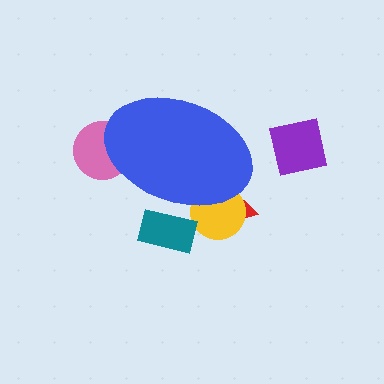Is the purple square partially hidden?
No, the purple square is fully visible.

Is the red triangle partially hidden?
Yes, the red triangle is partially hidden behind the blue ellipse.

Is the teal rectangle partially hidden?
Yes, the teal rectangle is partially hidden behind the blue ellipse.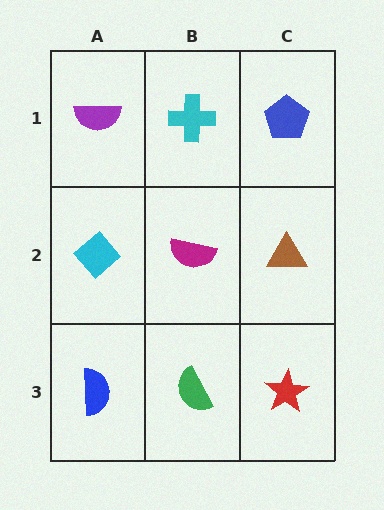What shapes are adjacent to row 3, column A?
A cyan diamond (row 2, column A), a green semicircle (row 3, column B).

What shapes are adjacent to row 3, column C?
A brown triangle (row 2, column C), a green semicircle (row 3, column B).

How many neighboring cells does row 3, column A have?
2.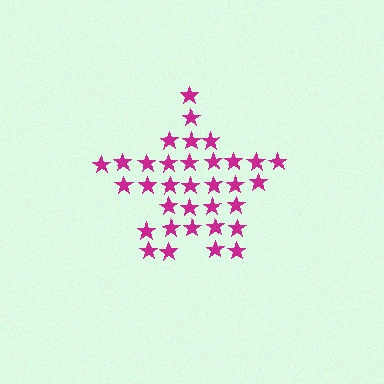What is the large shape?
The large shape is a star.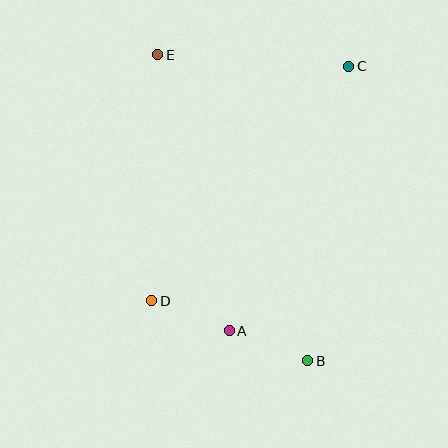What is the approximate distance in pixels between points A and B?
The distance between A and B is approximately 84 pixels.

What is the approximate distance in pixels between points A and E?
The distance between A and E is approximately 285 pixels.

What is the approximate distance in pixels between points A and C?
The distance between A and C is approximately 291 pixels.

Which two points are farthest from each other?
Points B and E are farthest from each other.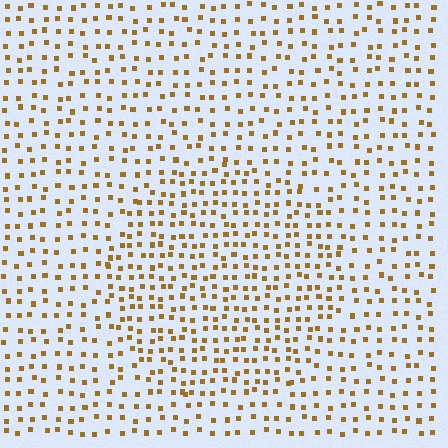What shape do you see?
I see a circle.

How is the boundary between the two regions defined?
The boundary is defined by a change in element density (approximately 1.5x ratio). All elements are the same color, size, and shape.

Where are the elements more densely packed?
The elements are more densely packed inside the circle boundary.